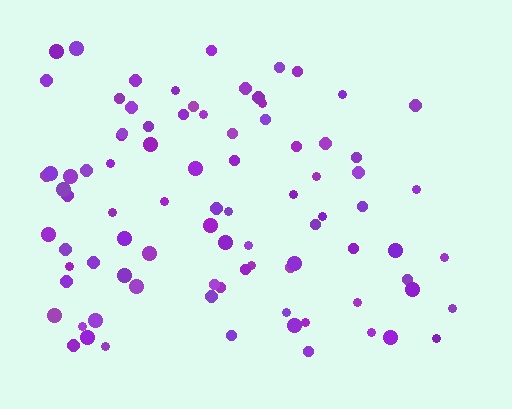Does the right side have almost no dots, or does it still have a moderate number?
Still a moderate number, just noticeably fewer than the left.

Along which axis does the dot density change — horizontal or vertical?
Horizontal.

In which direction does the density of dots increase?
From right to left, with the left side densest.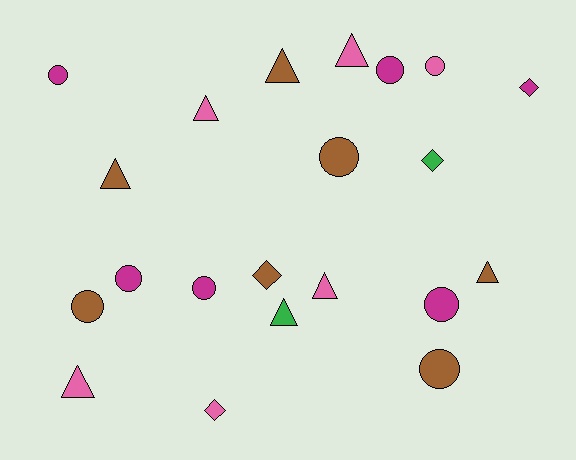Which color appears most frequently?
Brown, with 7 objects.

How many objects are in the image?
There are 21 objects.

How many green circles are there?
There are no green circles.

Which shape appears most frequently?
Circle, with 9 objects.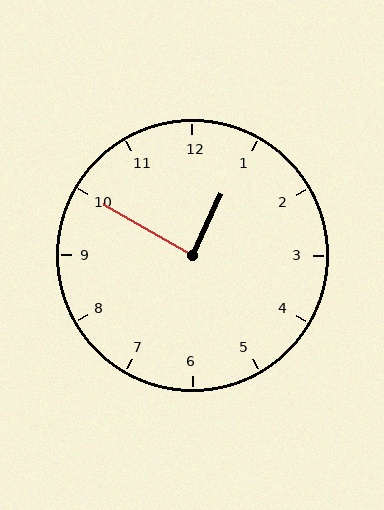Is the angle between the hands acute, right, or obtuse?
It is right.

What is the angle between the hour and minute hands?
Approximately 85 degrees.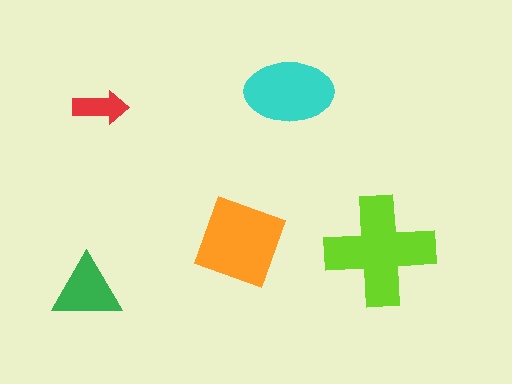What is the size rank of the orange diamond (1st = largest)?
2nd.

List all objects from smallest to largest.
The red arrow, the green triangle, the cyan ellipse, the orange diamond, the lime cross.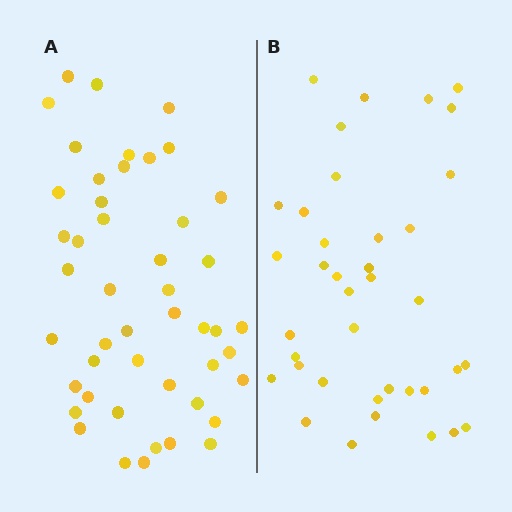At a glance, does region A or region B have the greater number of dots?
Region A (the left region) has more dots.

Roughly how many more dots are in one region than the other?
Region A has roughly 8 or so more dots than region B.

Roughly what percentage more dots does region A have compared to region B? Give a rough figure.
About 25% more.